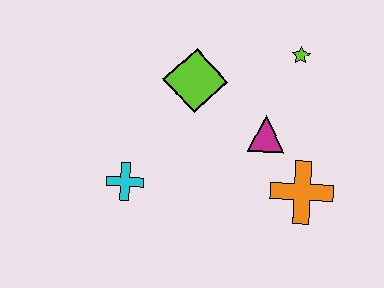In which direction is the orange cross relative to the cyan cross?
The orange cross is to the right of the cyan cross.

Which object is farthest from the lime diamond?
The orange cross is farthest from the lime diamond.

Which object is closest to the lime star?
The magenta triangle is closest to the lime star.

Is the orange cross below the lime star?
Yes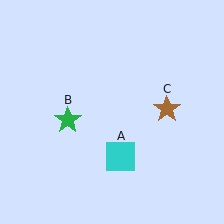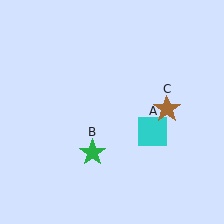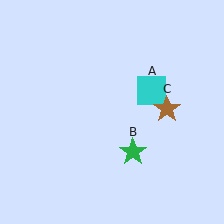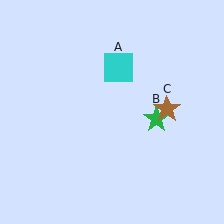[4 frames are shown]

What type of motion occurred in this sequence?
The cyan square (object A), green star (object B) rotated counterclockwise around the center of the scene.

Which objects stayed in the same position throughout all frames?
Brown star (object C) remained stationary.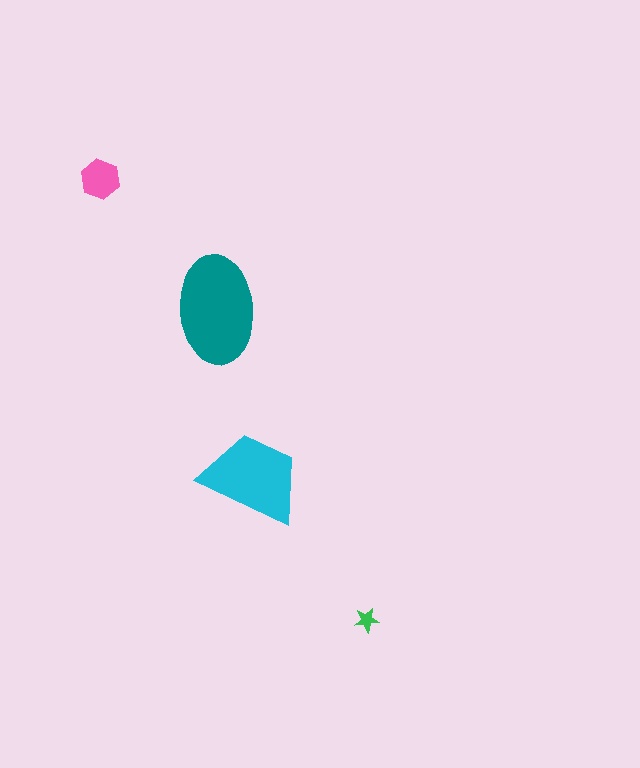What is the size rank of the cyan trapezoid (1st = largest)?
2nd.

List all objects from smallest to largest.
The green star, the pink hexagon, the cyan trapezoid, the teal ellipse.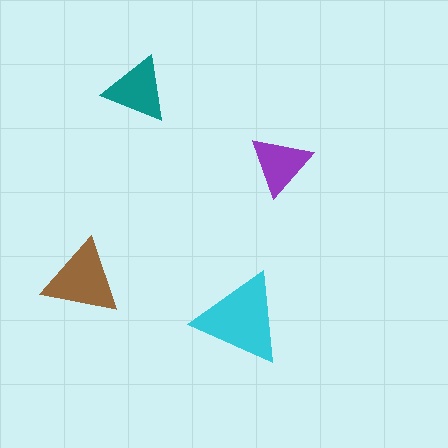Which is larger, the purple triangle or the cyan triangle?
The cyan one.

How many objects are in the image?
There are 4 objects in the image.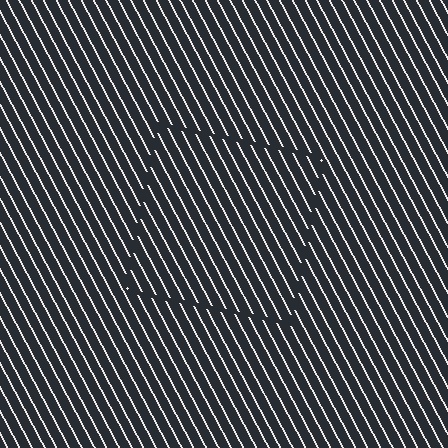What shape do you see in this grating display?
An illusory square. The interior of the shape contains the same grating, shifted by half a period — the contour is defined by the phase discontinuity where line-ends from the inner and outer gratings abut.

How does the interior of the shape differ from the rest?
The interior of the shape contains the same grating, shifted by half a period — the contour is defined by the phase discontinuity where line-ends from the inner and outer gratings abut.